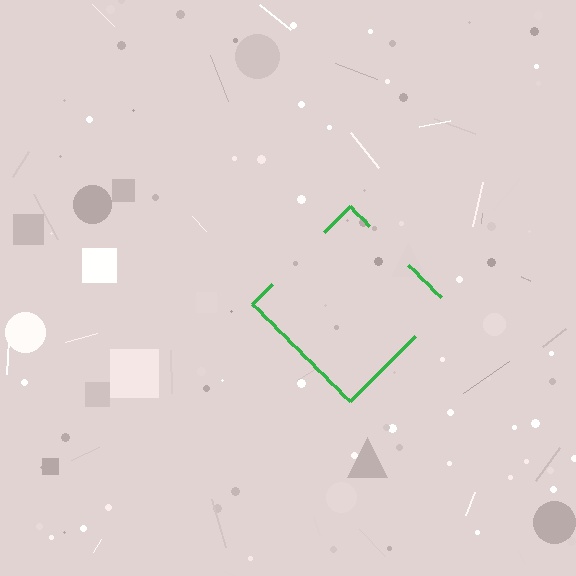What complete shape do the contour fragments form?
The contour fragments form a diamond.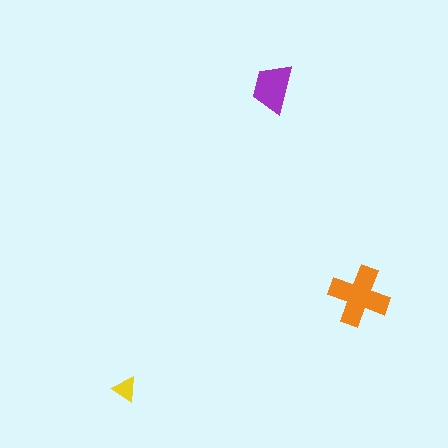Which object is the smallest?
The yellow triangle.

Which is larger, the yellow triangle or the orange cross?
The orange cross.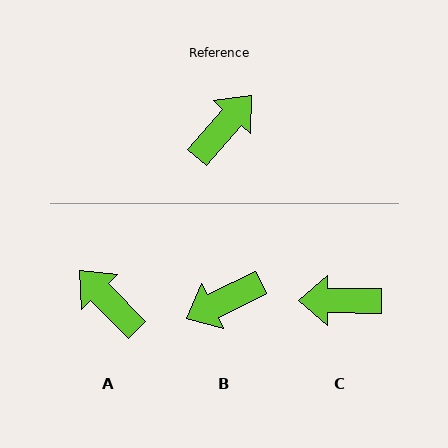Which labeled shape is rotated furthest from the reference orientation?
B, about 157 degrees away.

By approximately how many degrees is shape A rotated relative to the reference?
Approximately 85 degrees counter-clockwise.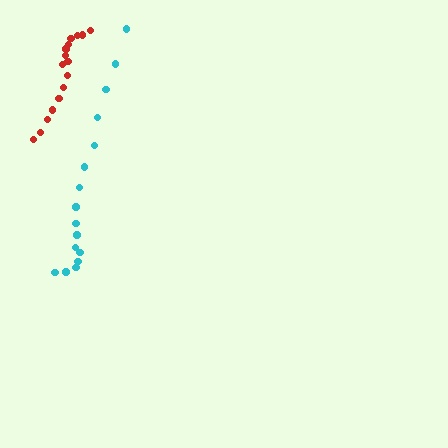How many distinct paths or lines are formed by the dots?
There are 2 distinct paths.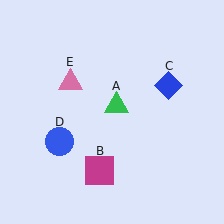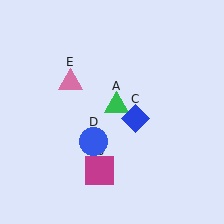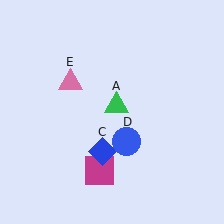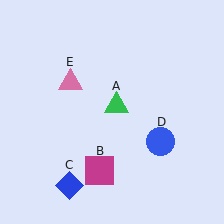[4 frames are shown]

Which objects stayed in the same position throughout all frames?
Green triangle (object A) and magenta square (object B) and pink triangle (object E) remained stationary.